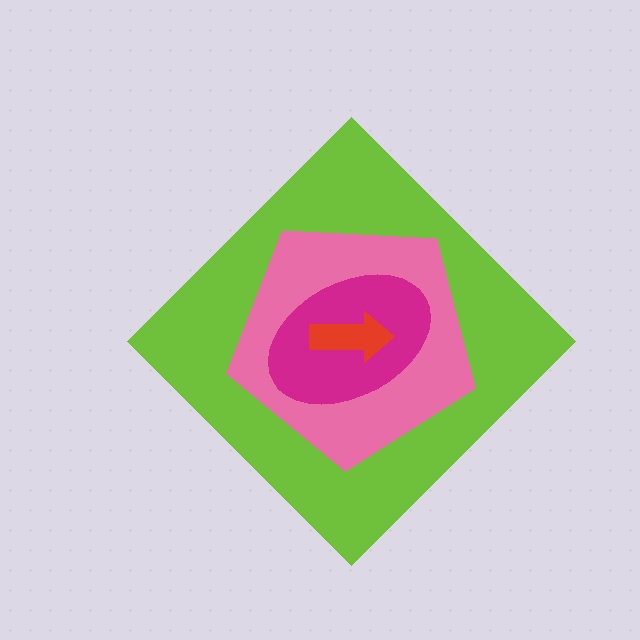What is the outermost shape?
The lime diamond.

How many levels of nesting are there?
4.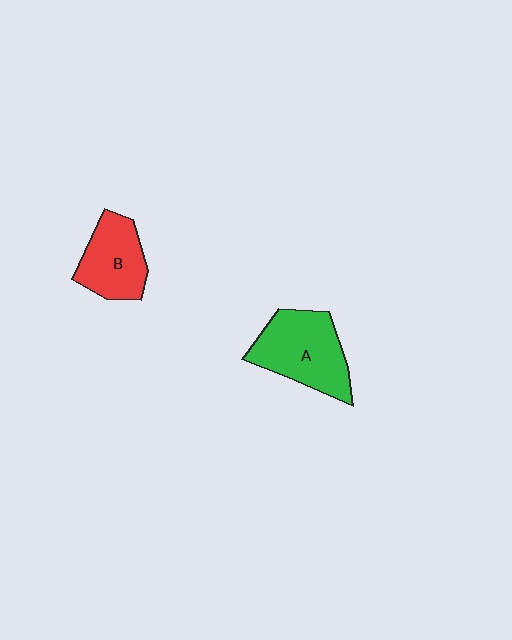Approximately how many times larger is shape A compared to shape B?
Approximately 1.3 times.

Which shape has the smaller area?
Shape B (red).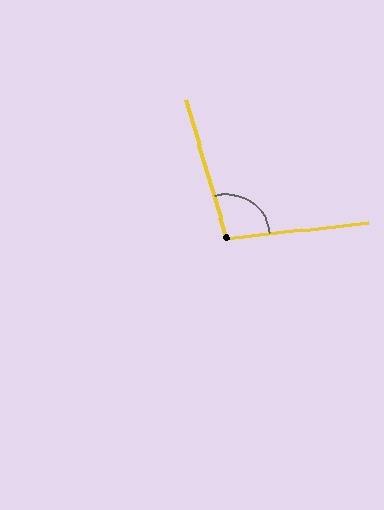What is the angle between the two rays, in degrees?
Approximately 101 degrees.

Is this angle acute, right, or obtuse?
It is obtuse.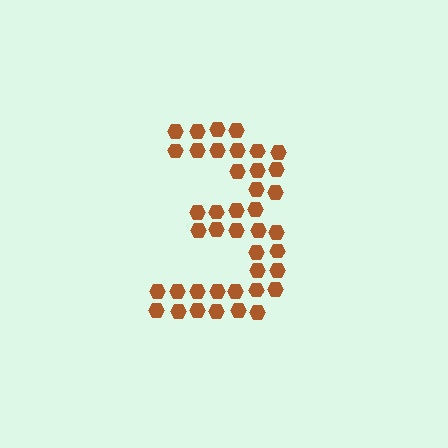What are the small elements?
The small elements are hexagons.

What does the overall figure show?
The overall figure shows the digit 3.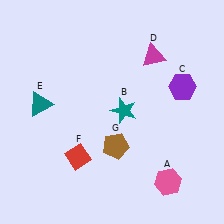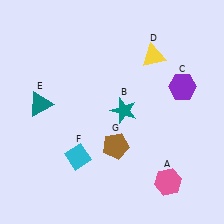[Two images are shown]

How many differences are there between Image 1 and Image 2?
There are 2 differences between the two images.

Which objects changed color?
D changed from magenta to yellow. F changed from red to cyan.